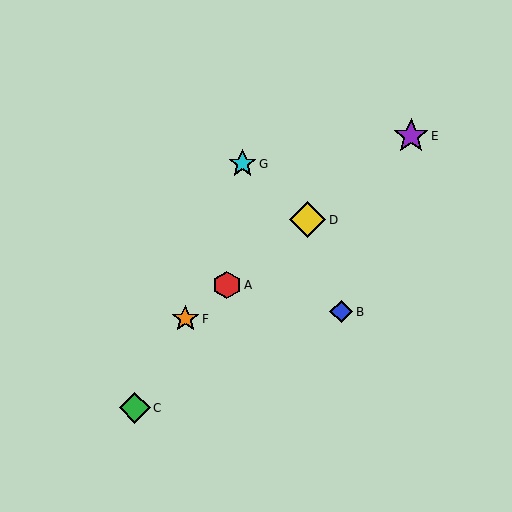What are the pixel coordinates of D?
Object D is at (308, 220).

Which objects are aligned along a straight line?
Objects A, D, E, F are aligned along a straight line.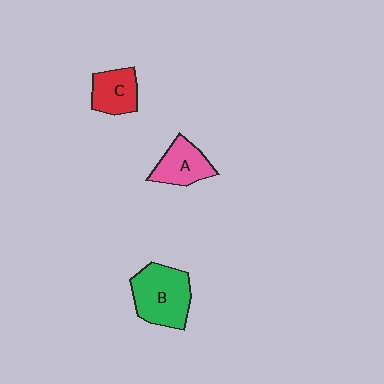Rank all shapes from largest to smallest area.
From largest to smallest: B (green), A (pink), C (red).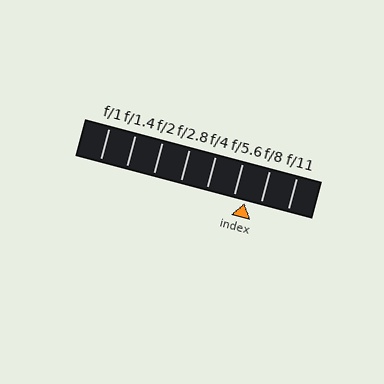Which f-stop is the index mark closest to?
The index mark is closest to f/5.6.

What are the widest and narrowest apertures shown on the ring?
The widest aperture shown is f/1 and the narrowest is f/11.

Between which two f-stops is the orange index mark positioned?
The index mark is between f/5.6 and f/8.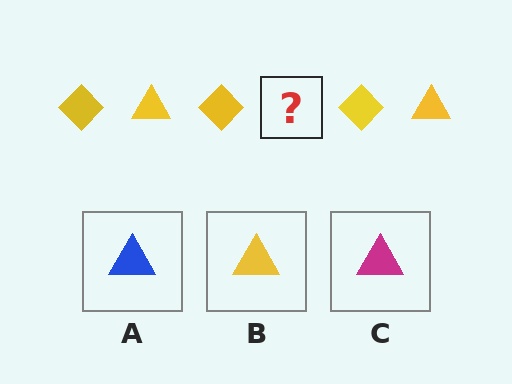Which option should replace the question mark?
Option B.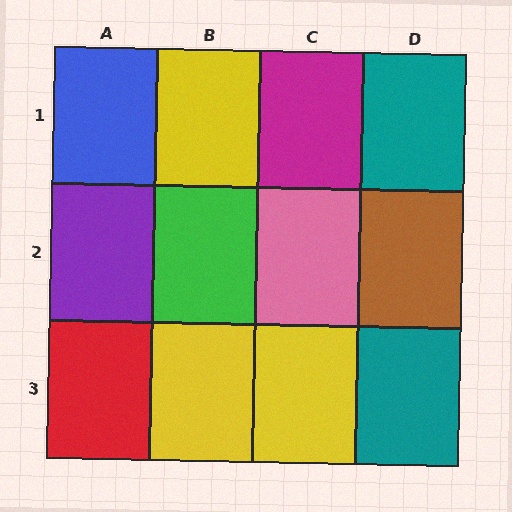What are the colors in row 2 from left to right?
Purple, green, pink, brown.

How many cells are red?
1 cell is red.